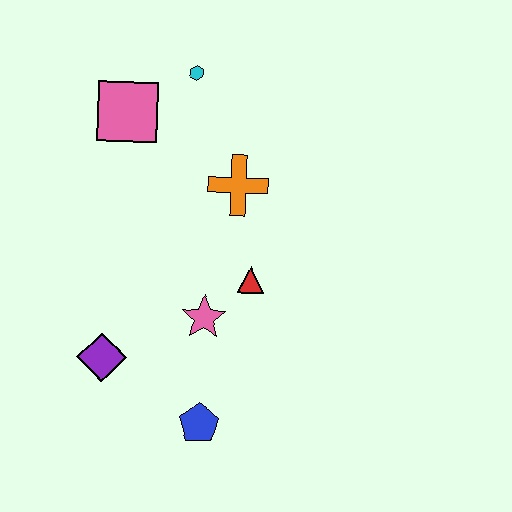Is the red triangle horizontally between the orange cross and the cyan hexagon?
No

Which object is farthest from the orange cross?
The blue pentagon is farthest from the orange cross.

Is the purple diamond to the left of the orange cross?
Yes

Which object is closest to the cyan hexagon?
The pink square is closest to the cyan hexagon.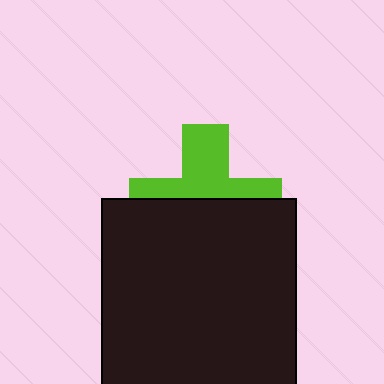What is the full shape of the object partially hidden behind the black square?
The partially hidden object is a lime cross.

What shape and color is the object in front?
The object in front is a black square.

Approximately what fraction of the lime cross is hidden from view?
Roughly 54% of the lime cross is hidden behind the black square.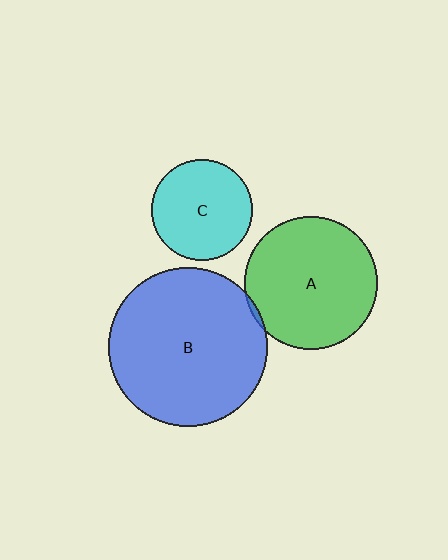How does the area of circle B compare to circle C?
Approximately 2.5 times.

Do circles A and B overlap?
Yes.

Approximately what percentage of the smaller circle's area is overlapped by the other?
Approximately 5%.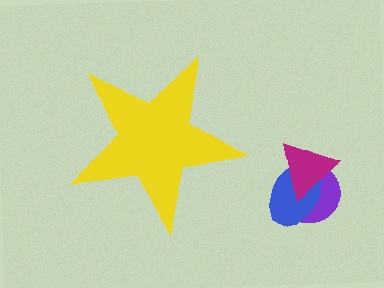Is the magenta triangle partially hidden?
No, the magenta triangle is fully visible.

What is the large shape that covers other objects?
A yellow star.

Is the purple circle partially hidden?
No, the purple circle is fully visible.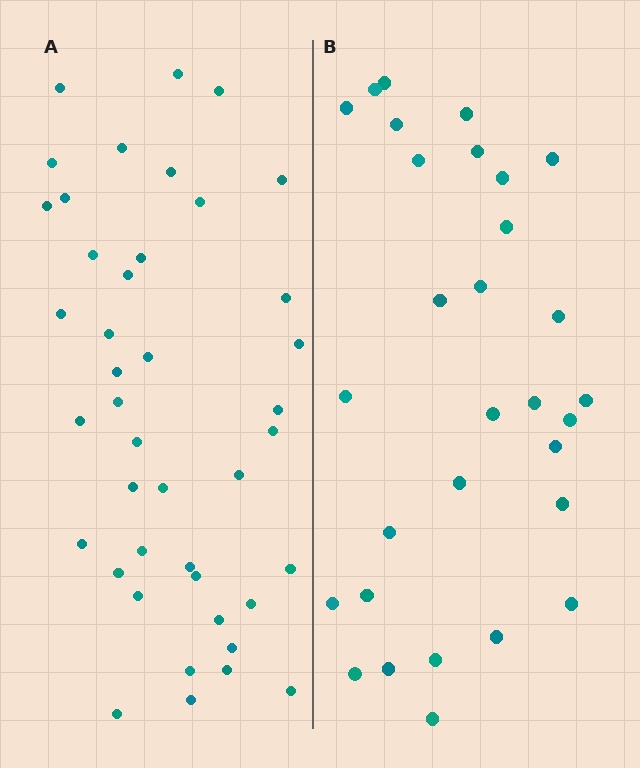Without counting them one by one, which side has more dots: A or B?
Region A (the left region) has more dots.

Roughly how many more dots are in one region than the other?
Region A has roughly 12 or so more dots than region B.